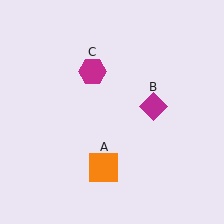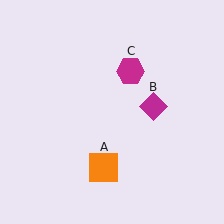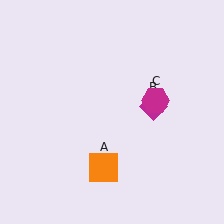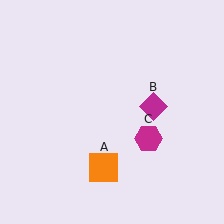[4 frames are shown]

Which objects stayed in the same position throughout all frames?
Orange square (object A) and magenta diamond (object B) remained stationary.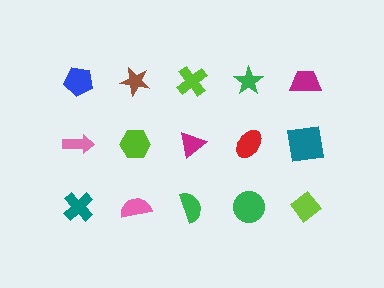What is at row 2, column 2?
A lime hexagon.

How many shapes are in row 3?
5 shapes.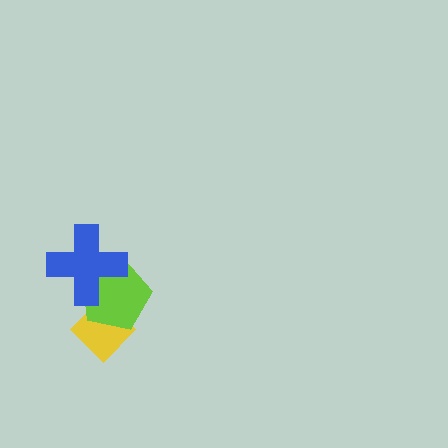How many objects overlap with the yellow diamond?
1 object overlaps with the yellow diamond.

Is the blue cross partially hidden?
No, no other shape covers it.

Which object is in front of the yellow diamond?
The lime pentagon is in front of the yellow diamond.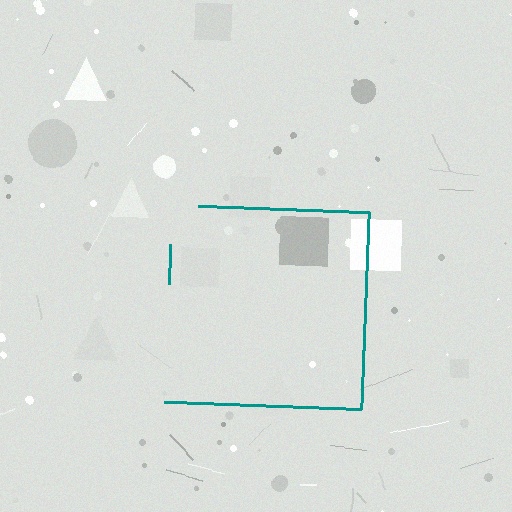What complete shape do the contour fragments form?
The contour fragments form a square.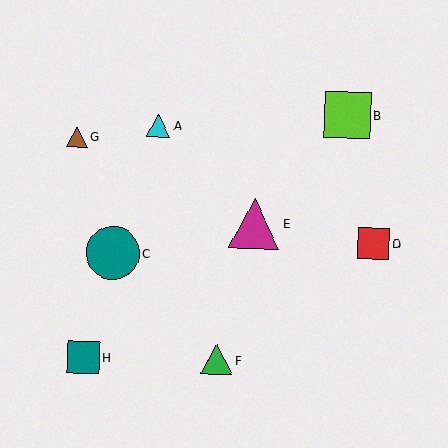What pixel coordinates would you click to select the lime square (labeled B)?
Click at (348, 115) to select the lime square B.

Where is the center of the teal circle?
The center of the teal circle is at (113, 253).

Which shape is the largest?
The teal circle (labeled C) is the largest.